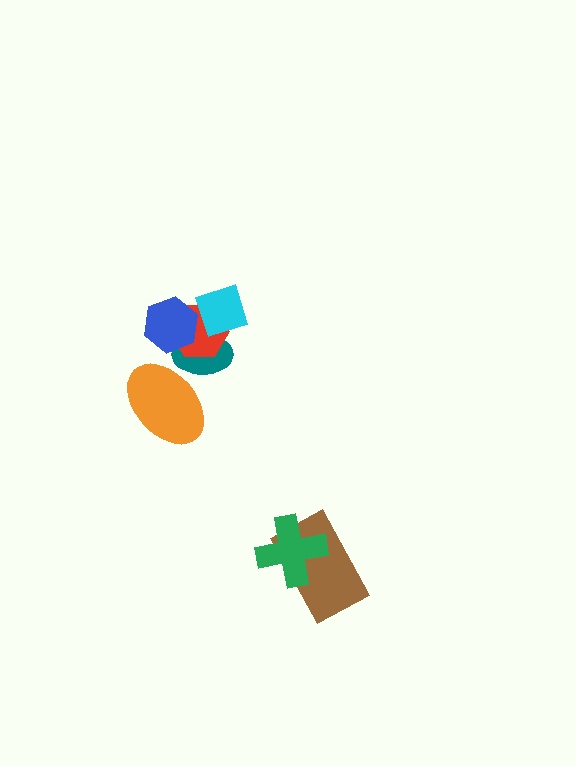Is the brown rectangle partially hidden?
Yes, it is partially covered by another shape.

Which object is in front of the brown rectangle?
The green cross is in front of the brown rectangle.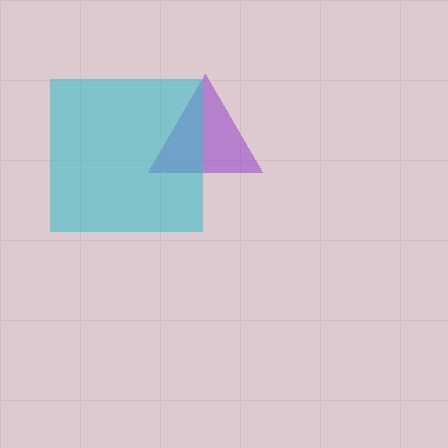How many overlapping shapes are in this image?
There are 2 overlapping shapes in the image.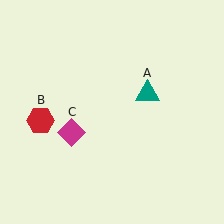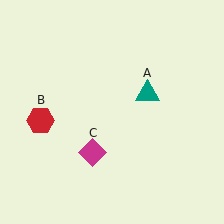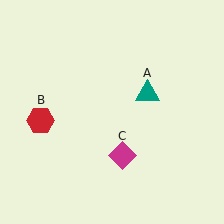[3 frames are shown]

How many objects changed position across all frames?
1 object changed position: magenta diamond (object C).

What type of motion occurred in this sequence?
The magenta diamond (object C) rotated counterclockwise around the center of the scene.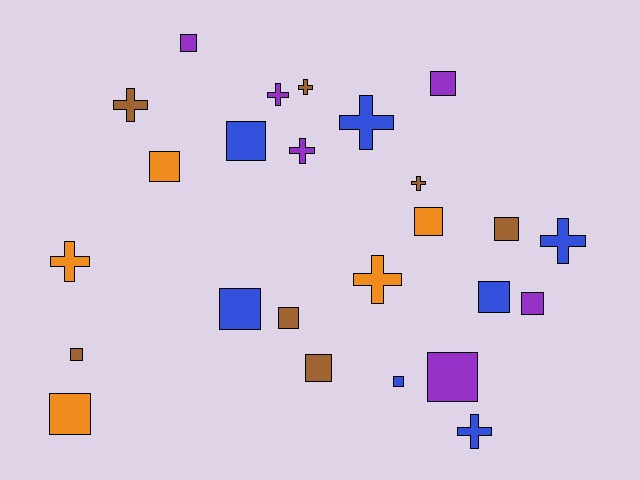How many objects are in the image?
There are 25 objects.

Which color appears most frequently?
Blue, with 7 objects.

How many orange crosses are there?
There are 2 orange crosses.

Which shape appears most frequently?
Square, with 15 objects.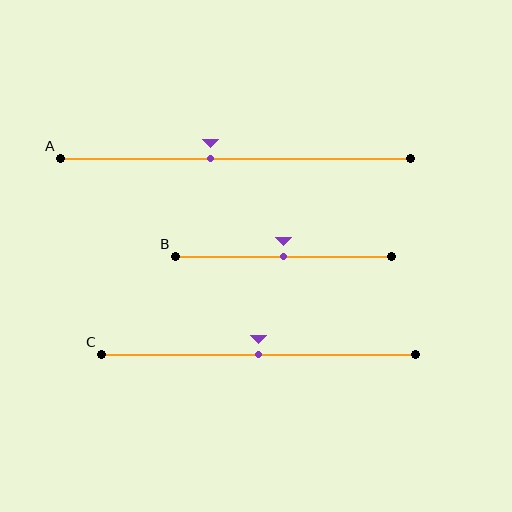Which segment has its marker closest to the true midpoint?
Segment B has its marker closest to the true midpoint.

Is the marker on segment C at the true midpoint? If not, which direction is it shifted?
Yes, the marker on segment C is at the true midpoint.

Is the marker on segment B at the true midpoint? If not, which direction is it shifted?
Yes, the marker on segment B is at the true midpoint.